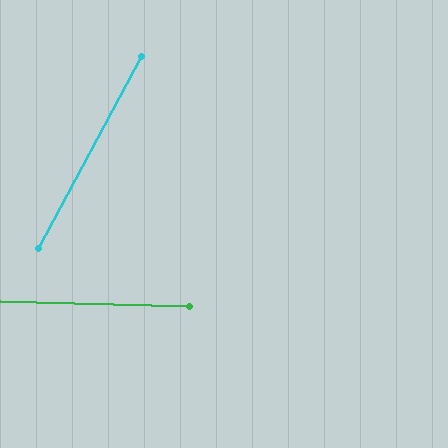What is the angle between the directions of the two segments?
Approximately 63 degrees.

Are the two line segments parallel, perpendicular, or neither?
Neither parallel nor perpendicular — they differ by about 63°.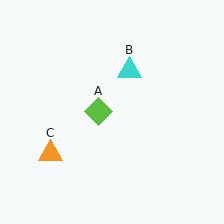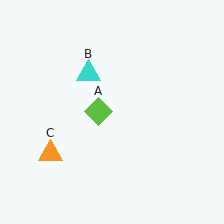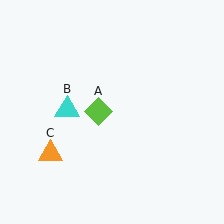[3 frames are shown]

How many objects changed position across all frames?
1 object changed position: cyan triangle (object B).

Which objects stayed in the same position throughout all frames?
Lime diamond (object A) and orange triangle (object C) remained stationary.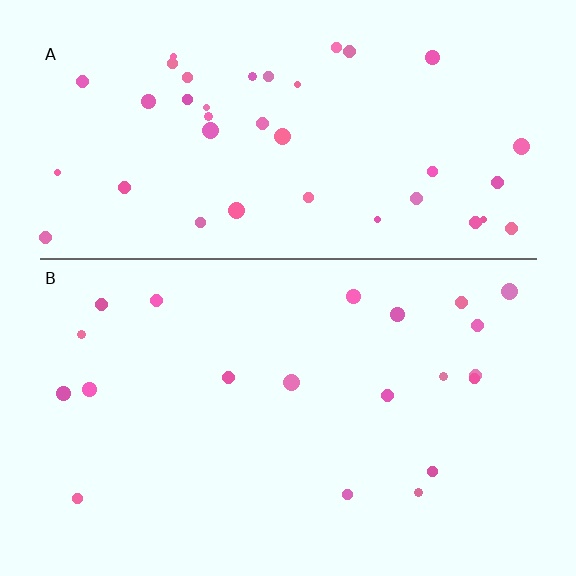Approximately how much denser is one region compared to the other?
Approximately 2.0× — region A over region B.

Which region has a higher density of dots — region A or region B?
A (the top).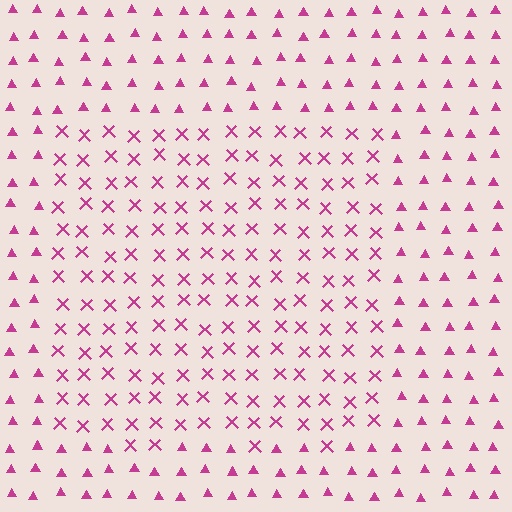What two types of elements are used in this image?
The image uses X marks inside the rectangle region and triangles outside it.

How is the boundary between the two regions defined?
The boundary is defined by a change in element shape: X marks inside vs. triangles outside. All elements share the same color and spacing.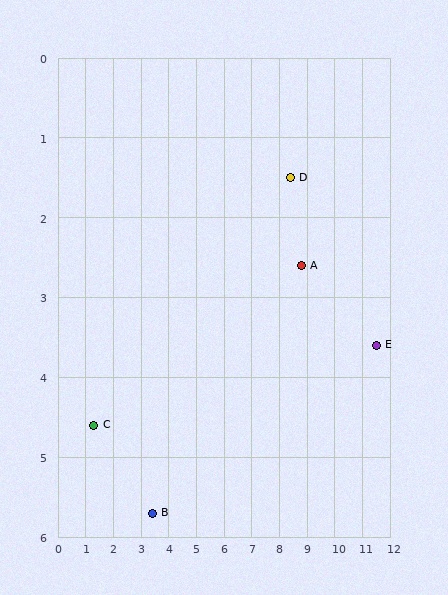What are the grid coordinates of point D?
Point D is at approximately (8.4, 1.5).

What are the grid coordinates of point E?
Point E is at approximately (11.5, 3.6).